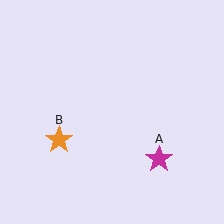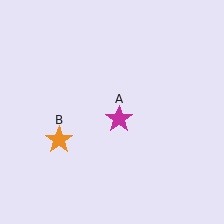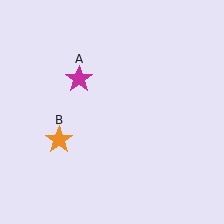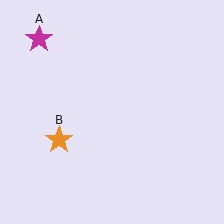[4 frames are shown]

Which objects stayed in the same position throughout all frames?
Orange star (object B) remained stationary.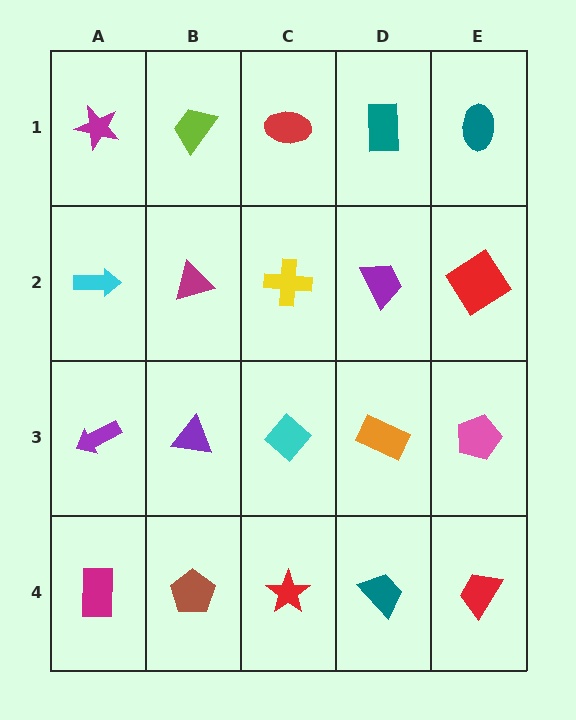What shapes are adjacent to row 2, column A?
A magenta star (row 1, column A), a purple arrow (row 3, column A), a magenta triangle (row 2, column B).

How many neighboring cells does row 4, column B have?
3.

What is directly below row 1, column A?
A cyan arrow.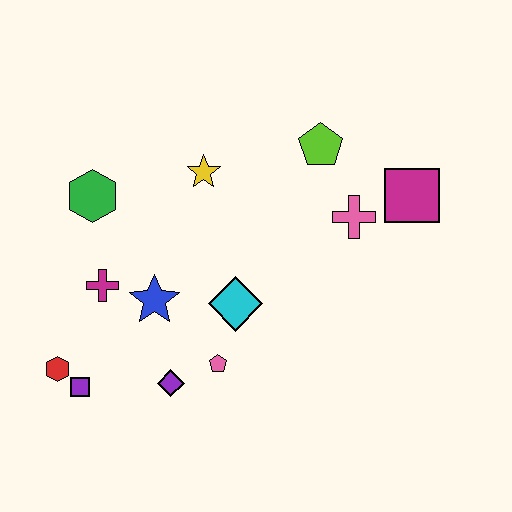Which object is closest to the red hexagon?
The purple square is closest to the red hexagon.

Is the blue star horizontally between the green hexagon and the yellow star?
Yes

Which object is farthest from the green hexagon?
The magenta square is farthest from the green hexagon.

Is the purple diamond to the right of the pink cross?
No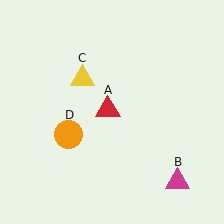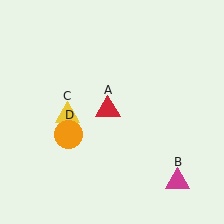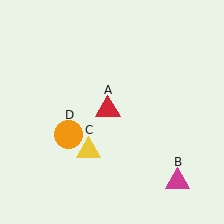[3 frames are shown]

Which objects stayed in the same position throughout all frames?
Red triangle (object A) and magenta triangle (object B) and orange circle (object D) remained stationary.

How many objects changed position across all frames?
1 object changed position: yellow triangle (object C).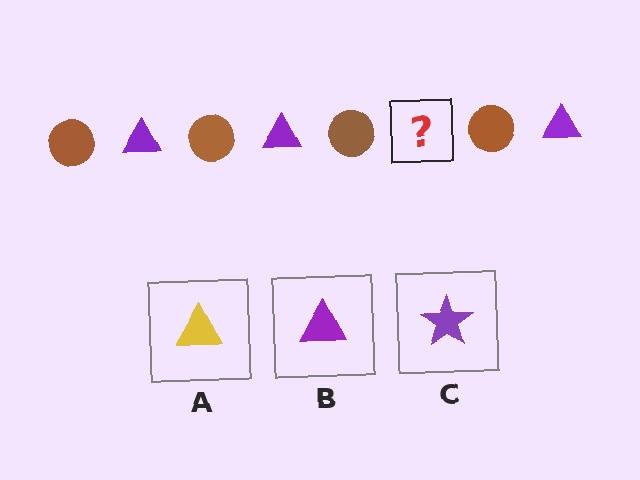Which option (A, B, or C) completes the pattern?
B.